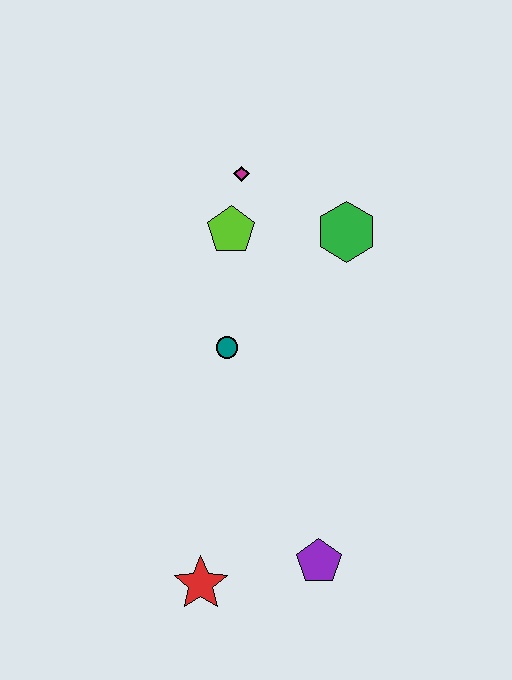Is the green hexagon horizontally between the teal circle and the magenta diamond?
No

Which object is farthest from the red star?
The magenta diamond is farthest from the red star.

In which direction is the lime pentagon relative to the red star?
The lime pentagon is above the red star.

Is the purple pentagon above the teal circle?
No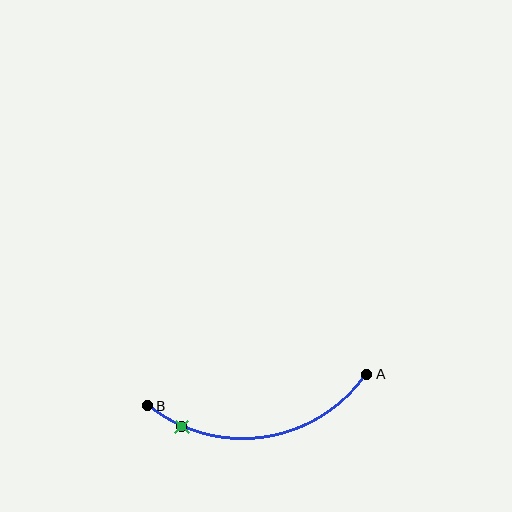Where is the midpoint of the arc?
The arc midpoint is the point on the curve farthest from the straight line joining A and B. It sits below that line.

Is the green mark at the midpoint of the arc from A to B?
No. The green mark lies on the arc but is closer to endpoint B. The arc midpoint would be at the point on the curve equidistant along the arc from both A and B.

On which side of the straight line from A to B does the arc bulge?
The arc bulges below the straight line connecting A and B.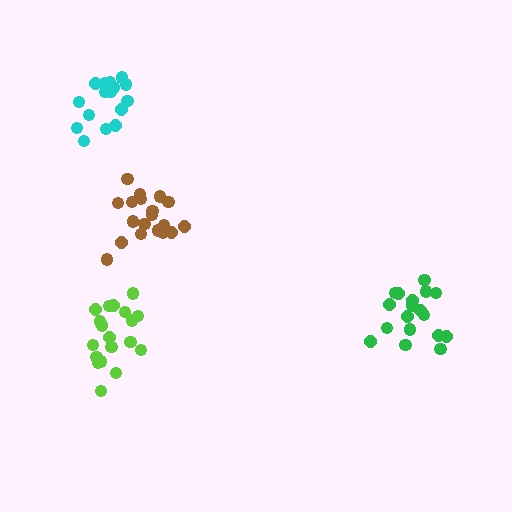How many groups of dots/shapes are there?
There are 4 groups.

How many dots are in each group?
Group 1: 19 dots, Group 2: 20 dots, Group 3: 18 dots, Group 4: 18 dots (75 total).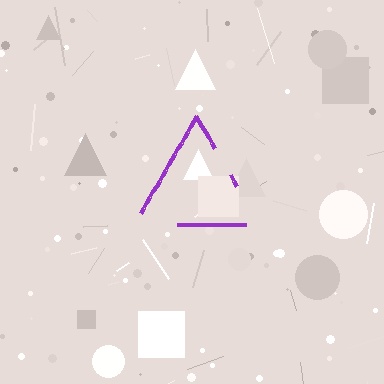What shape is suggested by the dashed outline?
The dashed outline suggests a triangle.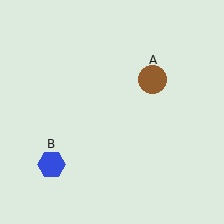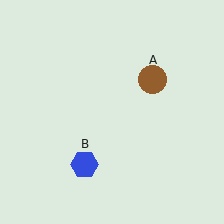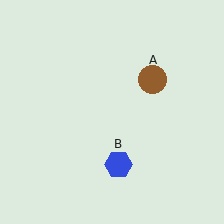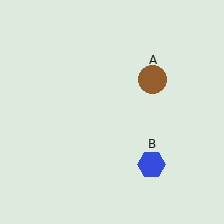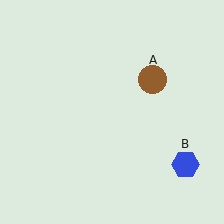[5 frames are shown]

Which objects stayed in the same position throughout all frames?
Brown circle (object A) remained stationary.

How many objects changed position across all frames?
1 object changed position: blue hexagon (object B).